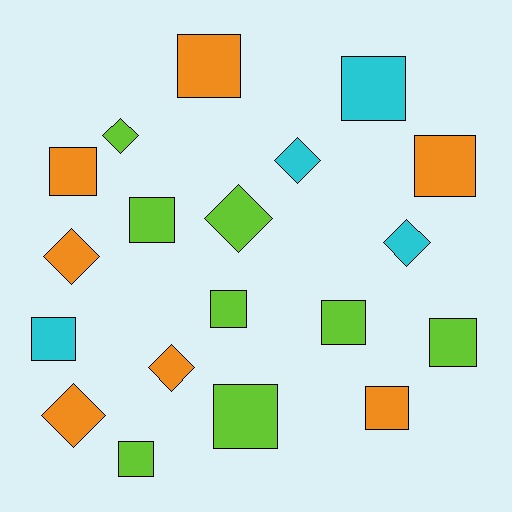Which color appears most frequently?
Lime, with 8 objects.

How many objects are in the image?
There are 19 objects.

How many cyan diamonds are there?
There are 2 cyan diamonds.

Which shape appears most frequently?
Square, with 12 objects.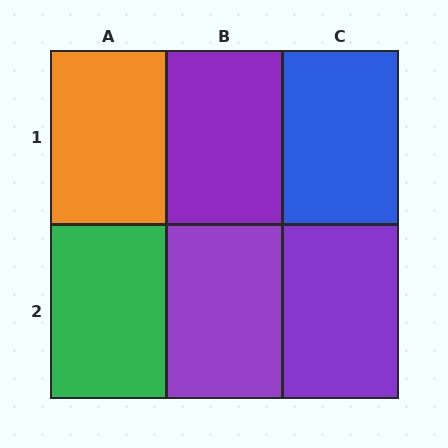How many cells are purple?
3 cells are purple.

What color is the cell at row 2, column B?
Purple.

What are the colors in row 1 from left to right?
Orange, purple, blue.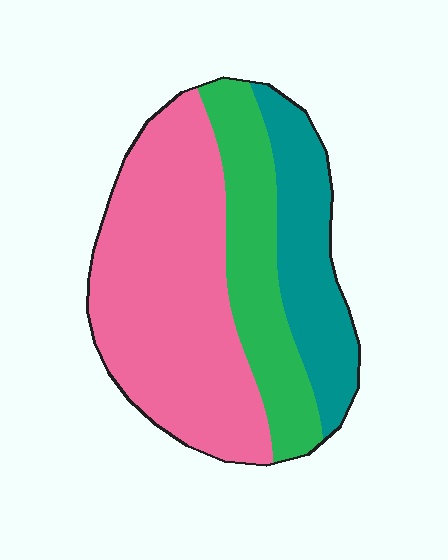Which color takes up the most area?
Pink, at roughly 55%.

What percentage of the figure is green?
Green takes up about one quarter (1/4) of the figure.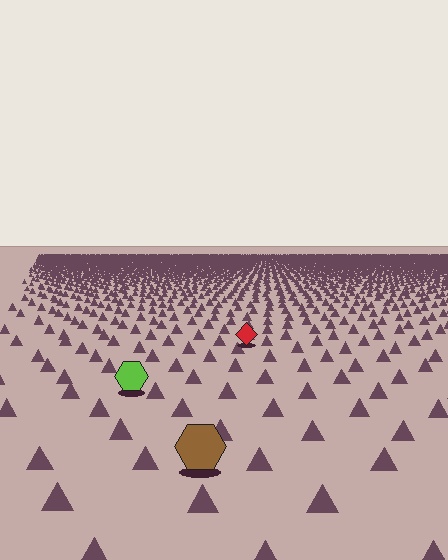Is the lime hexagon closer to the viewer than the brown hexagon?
No. The brown hexagon is closer — you can tell from the texture gradient: the ground texture is coarser near it.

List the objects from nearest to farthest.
From nearest to farthest: the brown hexagon, the lime hexagon, the red diamond.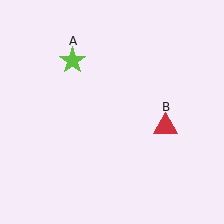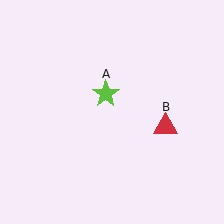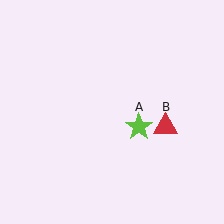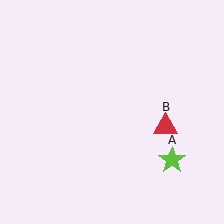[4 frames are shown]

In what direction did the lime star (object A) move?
The lime star (object A) moved down and to the right.